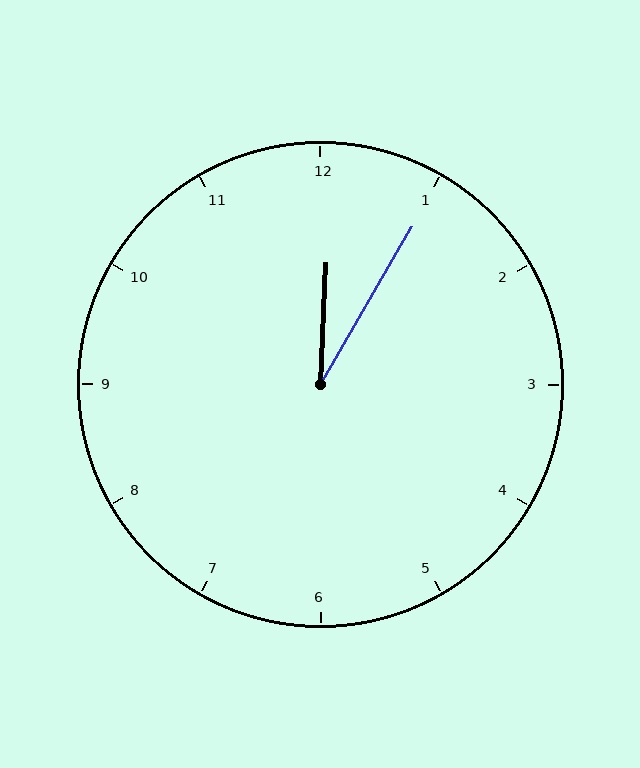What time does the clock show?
12:05.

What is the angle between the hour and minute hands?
Approximately 28 degrees.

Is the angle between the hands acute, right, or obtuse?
It is acute.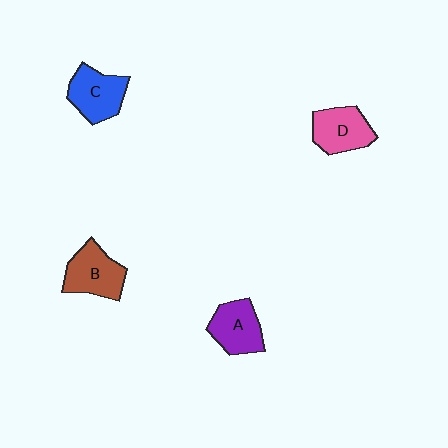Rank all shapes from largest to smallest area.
From largest to smallest: B (brown), C (blue), D (pink), A (purple).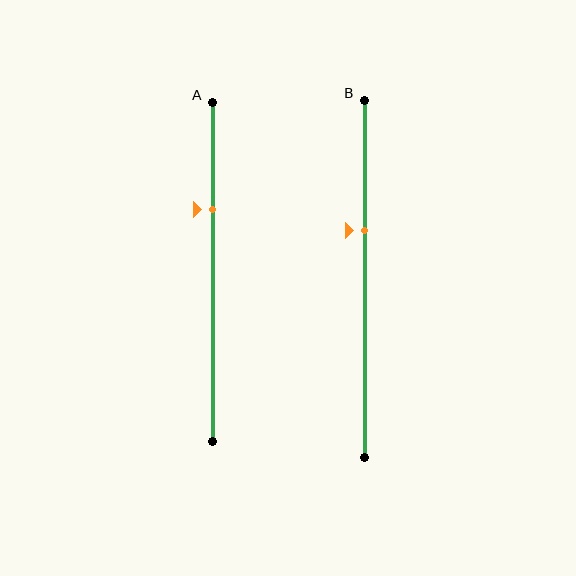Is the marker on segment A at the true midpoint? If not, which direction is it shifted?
No, the marker on segment A is shifted upward by about 19% of the segment length.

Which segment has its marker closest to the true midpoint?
Segment B has its marker closest to the true midpoint.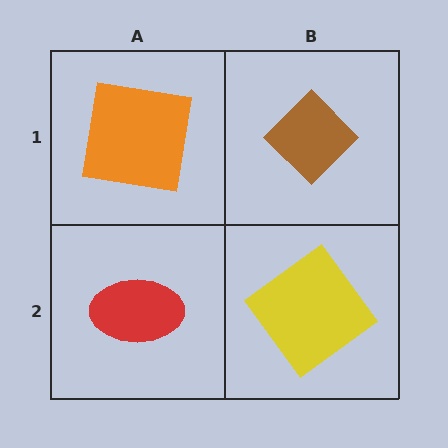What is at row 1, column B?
A brown diamond.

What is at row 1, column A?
An orange square.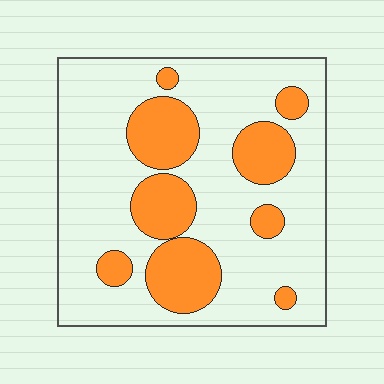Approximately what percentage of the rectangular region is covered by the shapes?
Approximately 25%.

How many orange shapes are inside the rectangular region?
9.